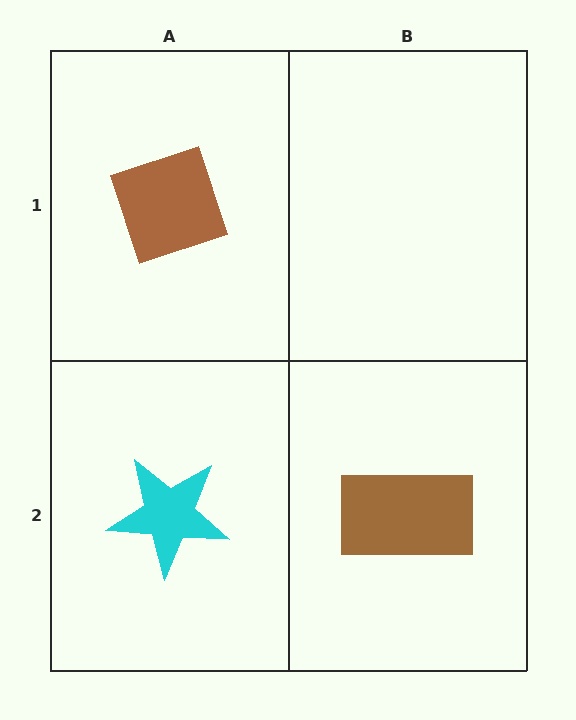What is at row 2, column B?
A brown rectangle.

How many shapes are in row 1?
1 shape.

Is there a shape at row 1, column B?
No, that cell is empty.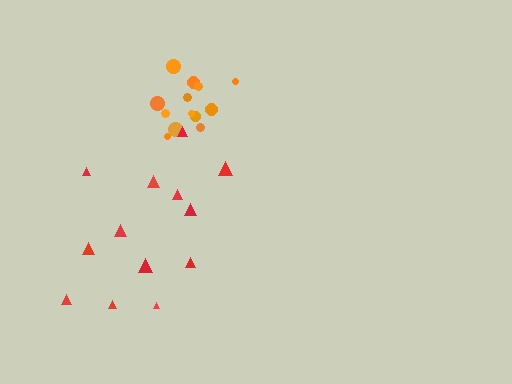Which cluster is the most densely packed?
Orange.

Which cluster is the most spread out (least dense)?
Red.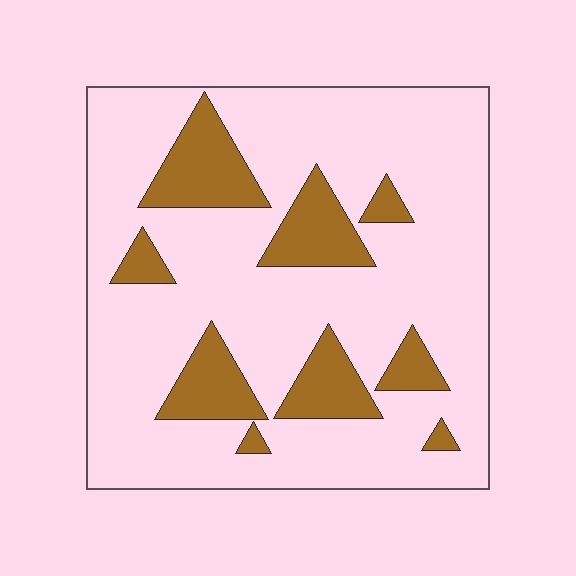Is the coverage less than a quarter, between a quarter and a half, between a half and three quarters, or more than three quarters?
Less than a quarter.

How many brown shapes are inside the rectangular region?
9.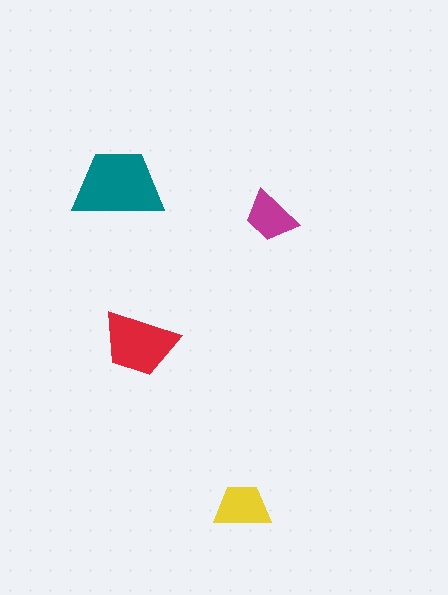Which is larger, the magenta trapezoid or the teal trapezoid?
The teal one.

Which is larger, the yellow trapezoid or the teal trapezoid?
The teal one.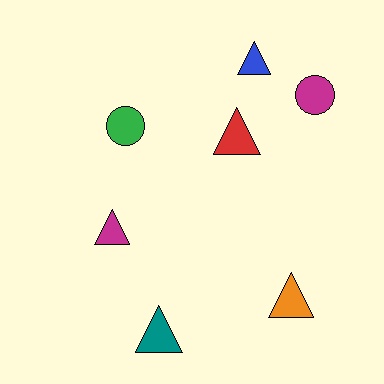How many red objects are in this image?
There is 1 red object.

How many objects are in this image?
There are 7 objects.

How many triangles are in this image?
There are 5 triangles.